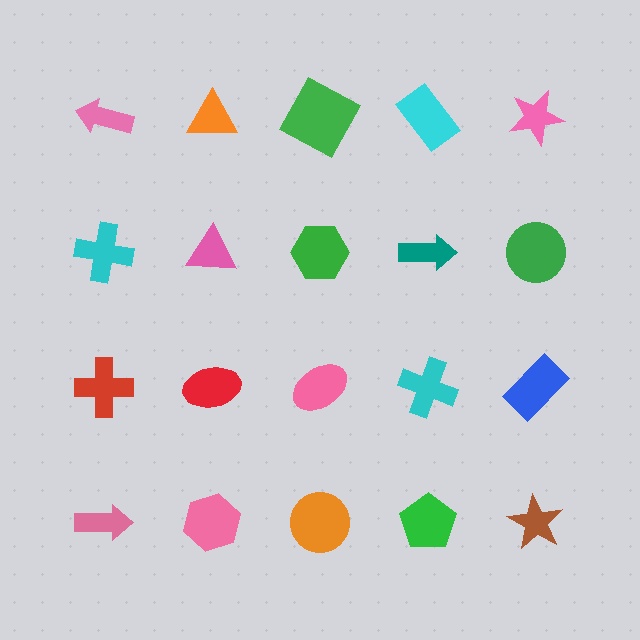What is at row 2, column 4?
A teal arrow.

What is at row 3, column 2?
A red ellipse.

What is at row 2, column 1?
A cyan cross.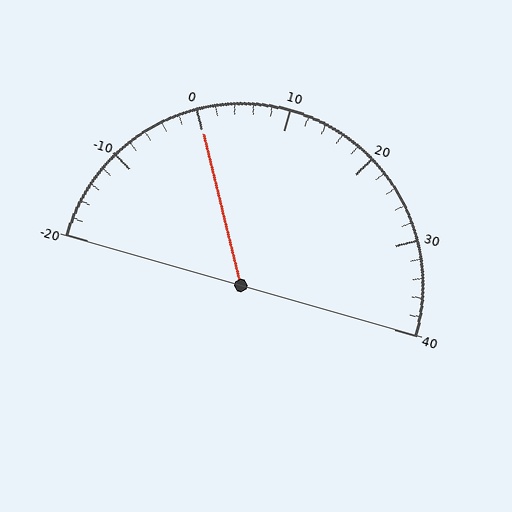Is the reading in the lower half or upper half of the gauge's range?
The reading is in the lower half of the range (-20 to 40).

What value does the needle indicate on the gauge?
The needle indicates approximately 0.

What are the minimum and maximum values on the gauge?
The gauge ranges from -20 to 40.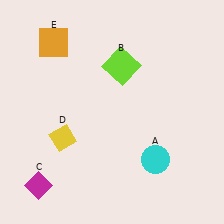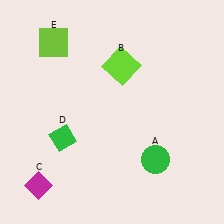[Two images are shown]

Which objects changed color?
A changed from cyan to green. D changed from yellow to green. E changed from orange to lime.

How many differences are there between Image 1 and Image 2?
There are 3 differences between the two images.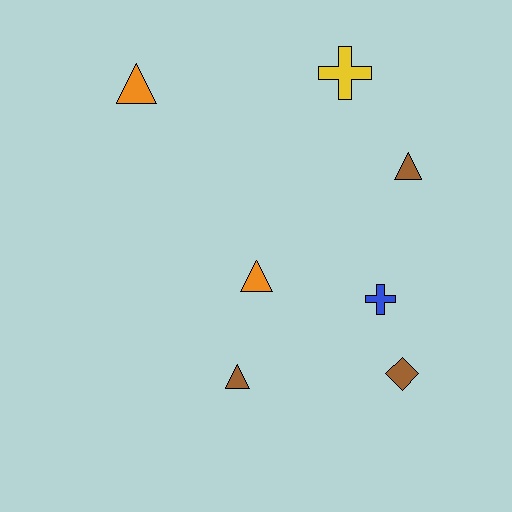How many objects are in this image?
There are 7 objects.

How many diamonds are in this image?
There is 1 diamond.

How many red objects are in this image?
There are no red objects.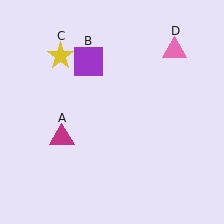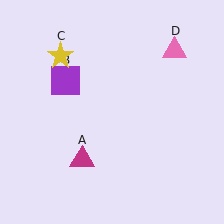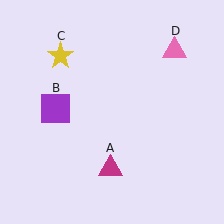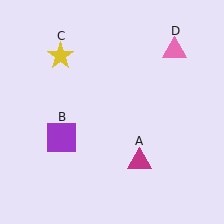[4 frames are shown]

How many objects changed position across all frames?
2 objects changed position: magenta triangle (object A), purple square (object B).